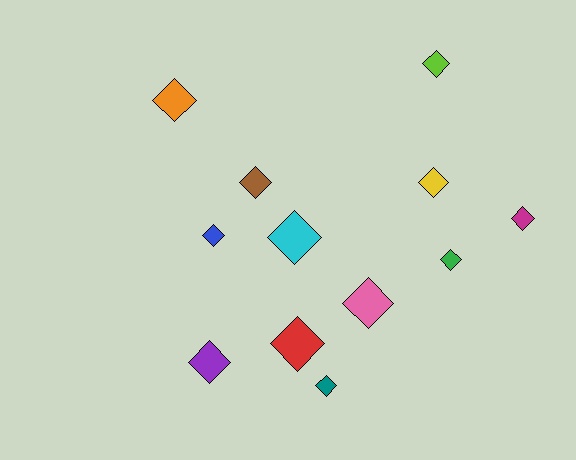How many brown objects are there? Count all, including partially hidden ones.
There is 1 brown object.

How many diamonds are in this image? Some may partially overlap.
There are 12 diamonds.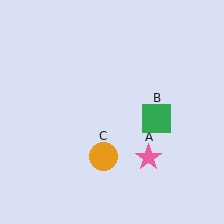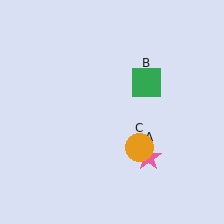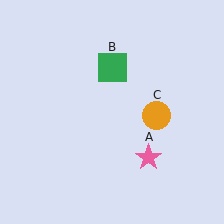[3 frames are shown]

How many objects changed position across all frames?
2 objects changed position: green square (object B), orange circle (object C).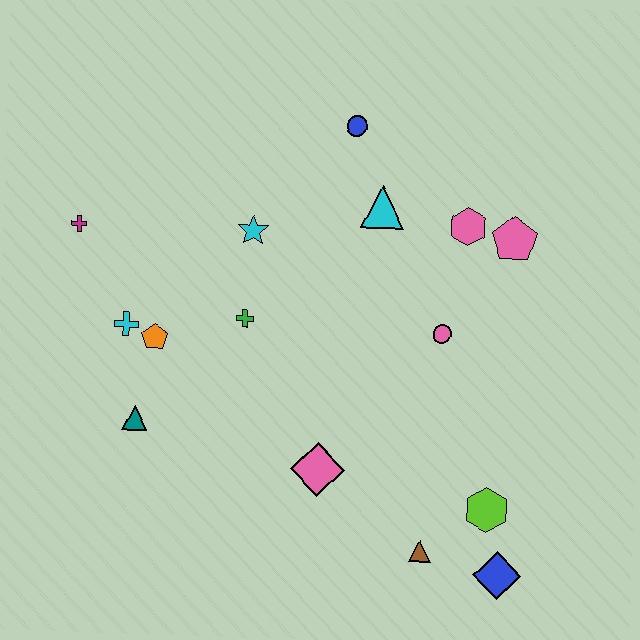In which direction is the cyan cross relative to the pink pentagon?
The cyan cross is to the left of the pink pentagon.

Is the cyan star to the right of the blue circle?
No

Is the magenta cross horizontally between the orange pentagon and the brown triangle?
No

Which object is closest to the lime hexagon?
The blue diamond is closest to the lime hexagon.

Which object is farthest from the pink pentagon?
The magenta cross is farthest from the pink pentagon.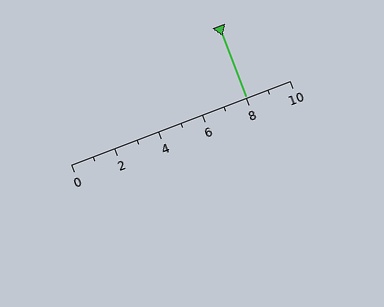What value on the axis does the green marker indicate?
The marker indicates approximately 8.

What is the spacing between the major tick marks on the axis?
The major ticks are spaced 2 apart.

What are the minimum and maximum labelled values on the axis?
The axis runs from 0 to 10.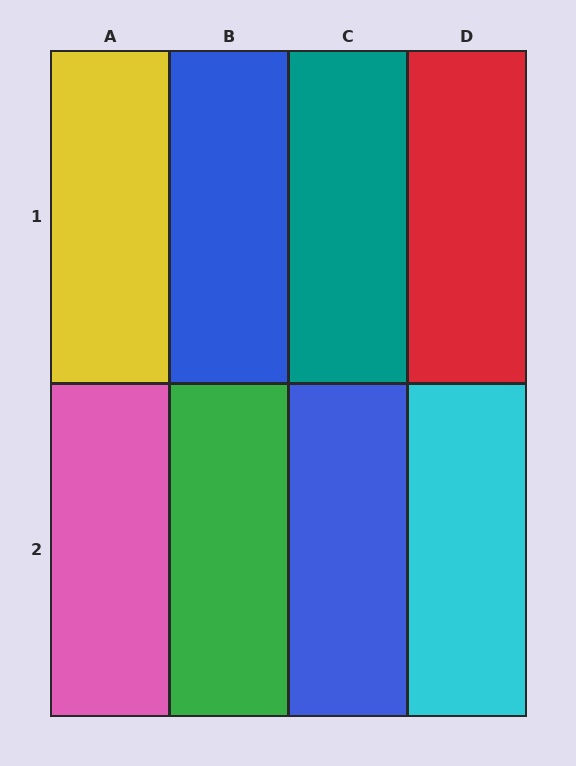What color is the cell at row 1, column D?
Red.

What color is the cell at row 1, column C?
Teal.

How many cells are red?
1 cell is red.